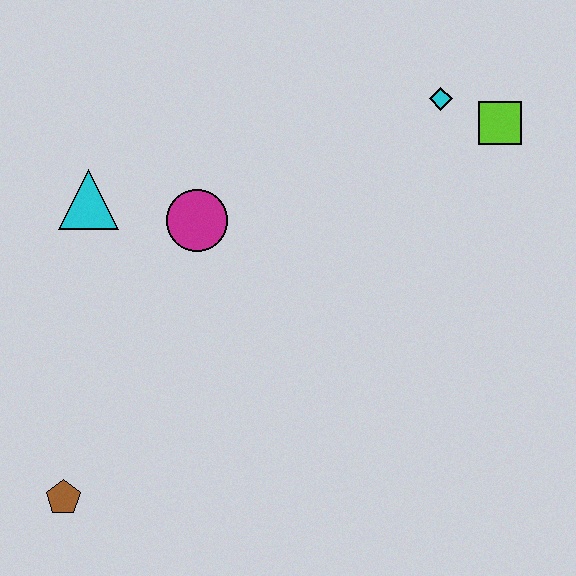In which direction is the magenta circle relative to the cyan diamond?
The magenta circle is to the left of the cyan diamond.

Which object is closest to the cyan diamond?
The lime square is closest to the cyan diamond.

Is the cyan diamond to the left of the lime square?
Yes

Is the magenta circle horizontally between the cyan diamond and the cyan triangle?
Yes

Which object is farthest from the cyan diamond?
The brown pentagon is farthest from the cyan diamond.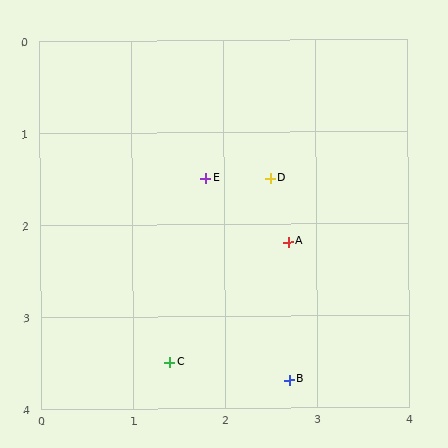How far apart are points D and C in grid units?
Points D and C are about 2.3 grid units apart.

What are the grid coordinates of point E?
Point E is at approximately (1.8, 1.5).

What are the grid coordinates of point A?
Point A is at approximately (2.7, 2.2).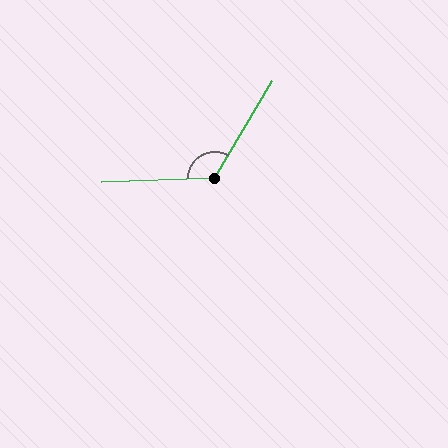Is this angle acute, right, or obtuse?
It is obtuse.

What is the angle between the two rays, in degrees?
Approximately 122 degrees.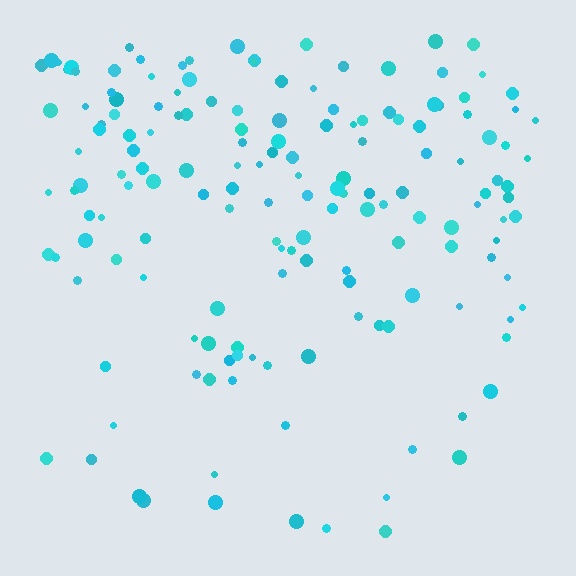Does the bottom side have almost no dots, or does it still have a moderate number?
Still a moderate number, just noticeably fewer than the top.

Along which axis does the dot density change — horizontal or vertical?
Vertical.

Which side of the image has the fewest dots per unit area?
The bottom.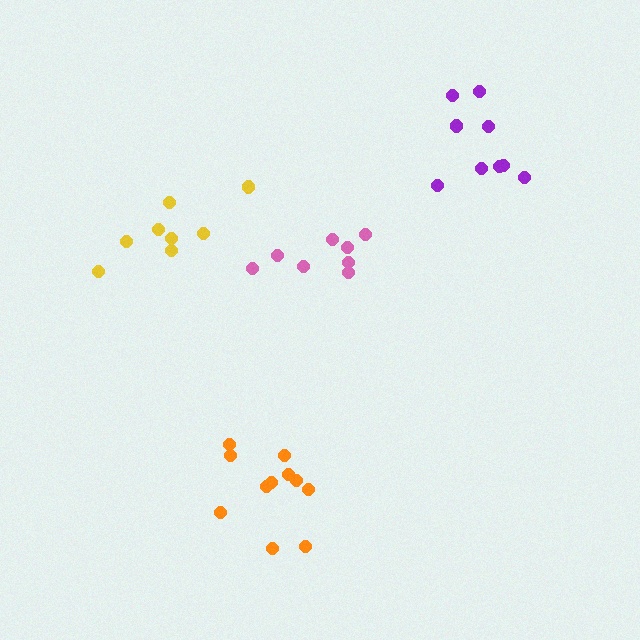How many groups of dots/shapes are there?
There are 4 groups.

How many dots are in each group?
Group 1: 8 dots, Group 2: 11 dots, Group 3: 10 dots, Group 4: 8 dots (37 total).